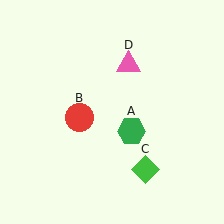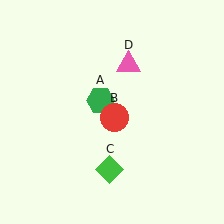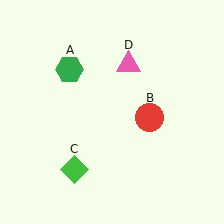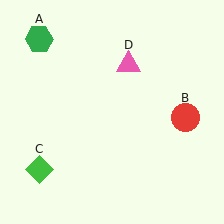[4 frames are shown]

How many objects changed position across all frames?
3 objects changed position: green hexagon (object A), red circle (object B), green diamond (object C).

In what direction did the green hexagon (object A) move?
The green hexagon (object A) moved up and to the left.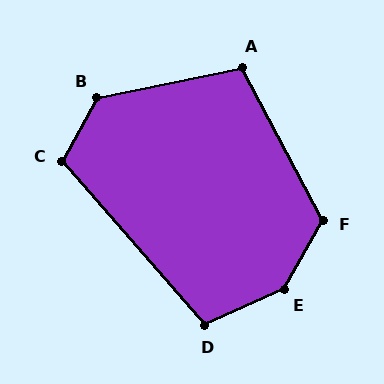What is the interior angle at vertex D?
Approximately 107 degrees (obtuse).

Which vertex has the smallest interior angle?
A, at approximately 106 degrees.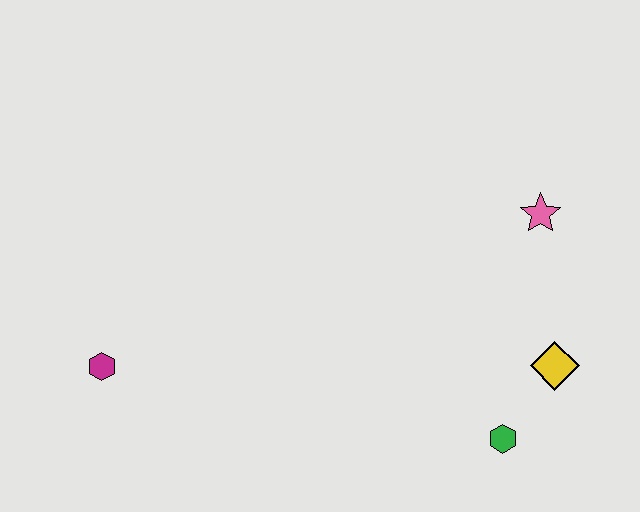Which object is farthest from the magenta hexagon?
The pink star is farthest from the magenta hexagon.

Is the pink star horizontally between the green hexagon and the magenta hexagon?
No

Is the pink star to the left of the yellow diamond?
Yes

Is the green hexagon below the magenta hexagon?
Yes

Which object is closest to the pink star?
The yellow diamond is closest to the pink star.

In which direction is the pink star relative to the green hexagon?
The pink star is above the green hexagon.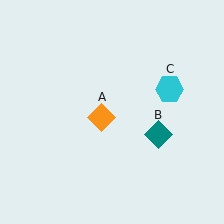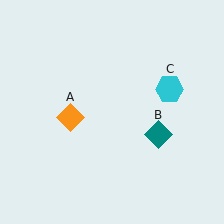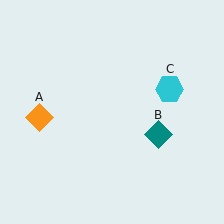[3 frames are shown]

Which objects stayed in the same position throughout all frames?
Teal diamond (object B) and cyan hexagon (object C) remained stationary.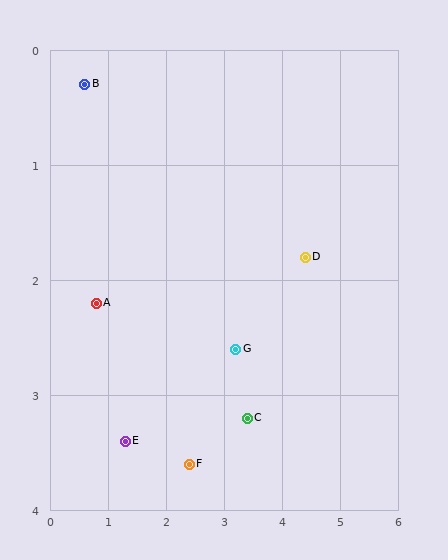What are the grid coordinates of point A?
Point A is at approximately (0.8, 2.2).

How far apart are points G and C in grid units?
Points G and C are about 0.6 grid units apart.